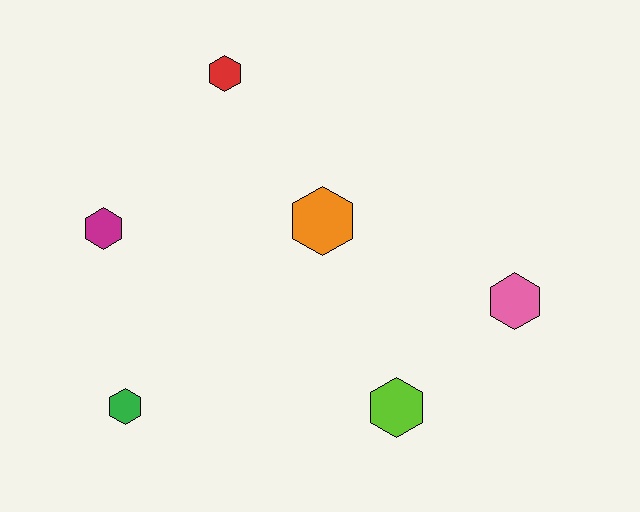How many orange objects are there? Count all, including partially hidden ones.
There is 1 orange object.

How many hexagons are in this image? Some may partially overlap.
There are 6 hexagons.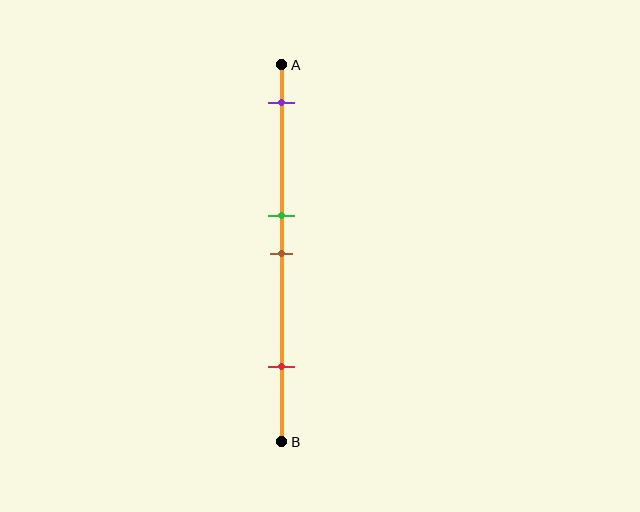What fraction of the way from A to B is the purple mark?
The purple mark is approximately 10% (0.1) of the way from A to B.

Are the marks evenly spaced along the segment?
No, the marks are not evenly spaced.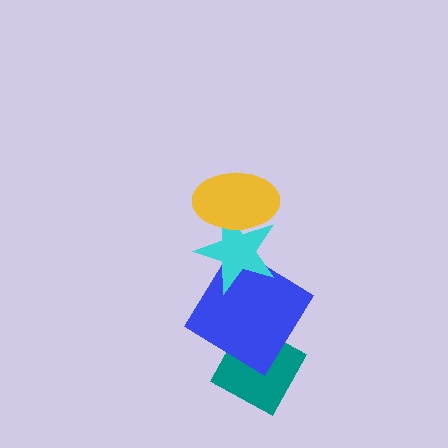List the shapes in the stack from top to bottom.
From top to bottom: the yellow ellipse, the cyan star, the blue diamond, the teal diamond.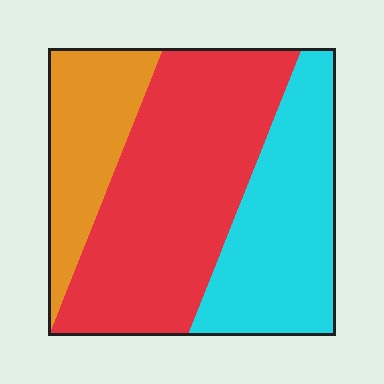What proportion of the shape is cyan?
Cyan takes up about one third (1/3) of the shape.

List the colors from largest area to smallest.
From largest to smallest: red, cyan, orange.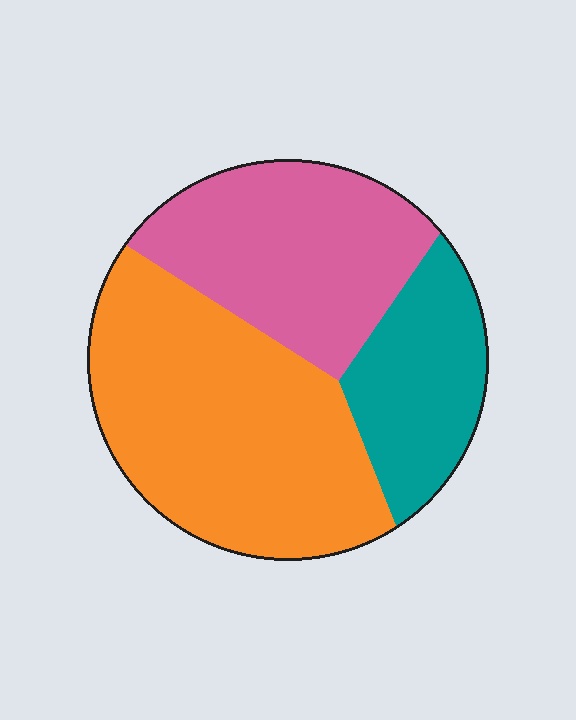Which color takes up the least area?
Teal, at roughly 20%.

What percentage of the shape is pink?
Pink covers around 30% of the shape.